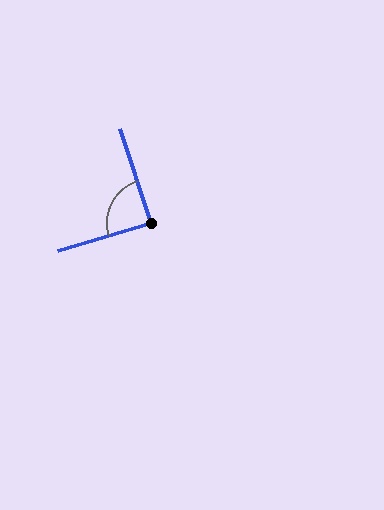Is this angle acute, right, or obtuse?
It is approximately a right angle.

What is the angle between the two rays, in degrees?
Approximately 88 degrees.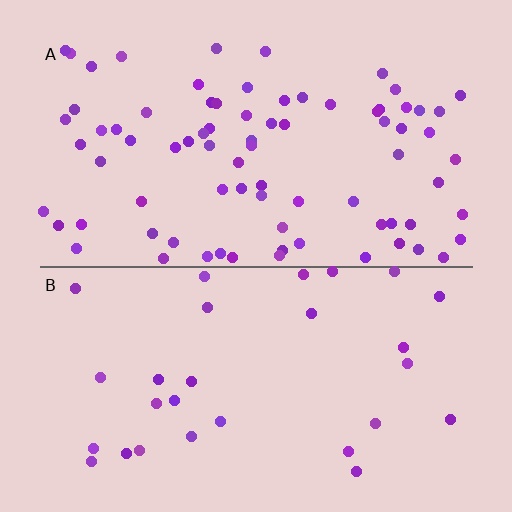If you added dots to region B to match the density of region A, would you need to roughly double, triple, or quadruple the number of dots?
Approximately triple.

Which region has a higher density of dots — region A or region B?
A (the top).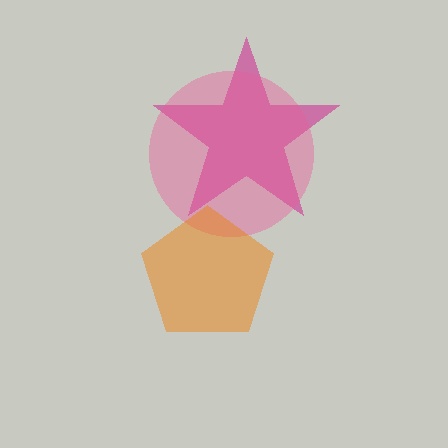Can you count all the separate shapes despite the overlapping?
Yes, there are 3 separate shapes.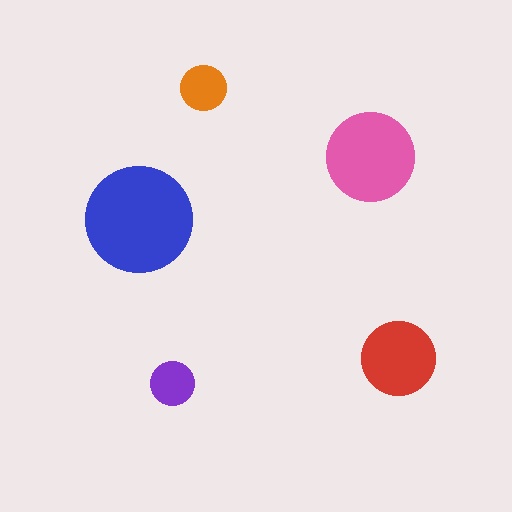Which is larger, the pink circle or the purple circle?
The pink one.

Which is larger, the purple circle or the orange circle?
The orange one.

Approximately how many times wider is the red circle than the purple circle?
About 1.5 times wider.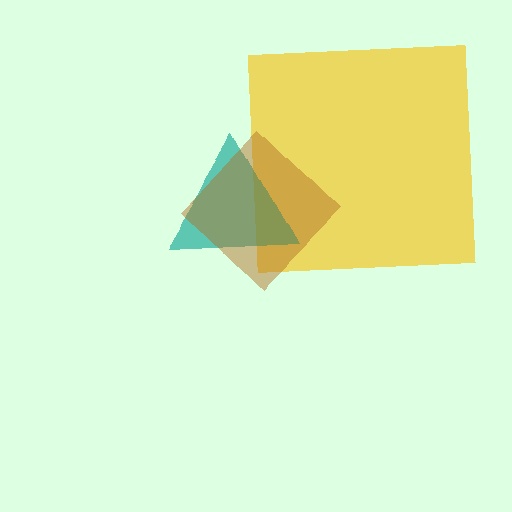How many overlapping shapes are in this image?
There are 3 overlapping shapes in the image.